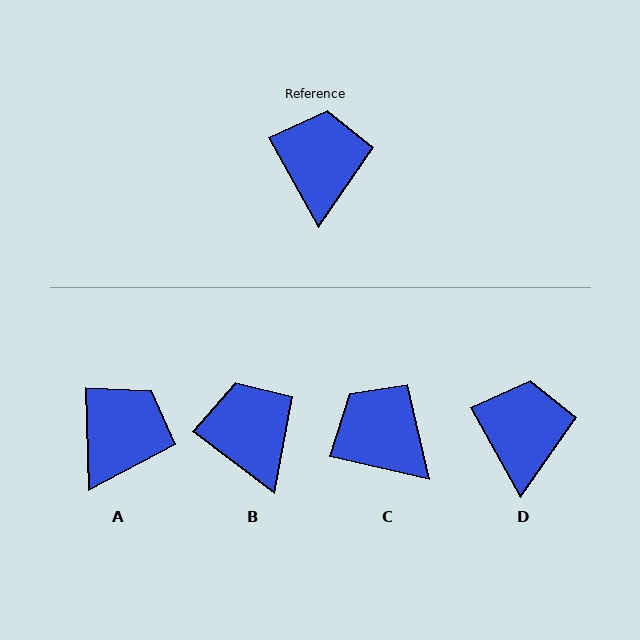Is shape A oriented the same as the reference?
No, it is off by about 27 degrees.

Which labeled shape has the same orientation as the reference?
D.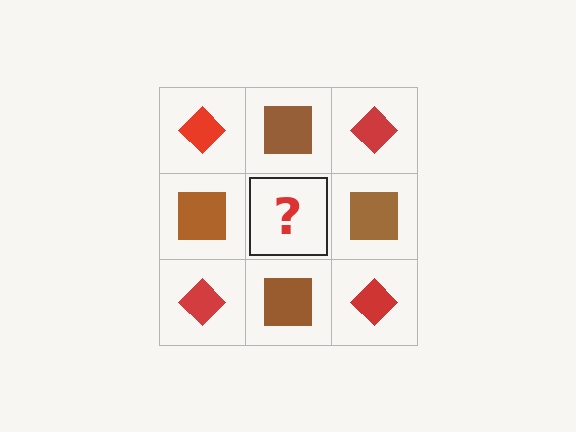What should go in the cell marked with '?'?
The missing cell should contain a red diamond.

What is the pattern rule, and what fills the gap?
The rule is that it alternates red diamond and brown square in a checkerboard pattern. The gap should be filled with a red diamond.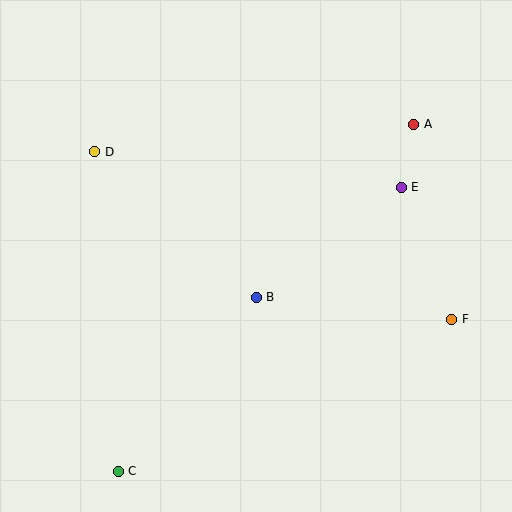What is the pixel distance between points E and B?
The distance between E and B is 182 pixels.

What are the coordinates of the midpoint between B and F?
The midpoint between B and F is at (354, 308).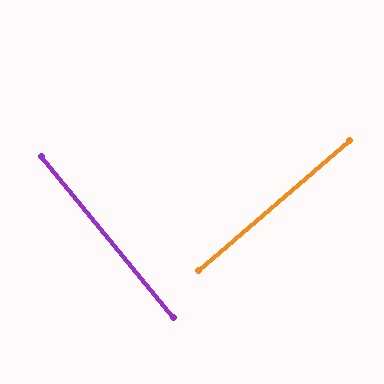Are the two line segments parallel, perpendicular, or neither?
Perpendicular — they meet at approximately 89°.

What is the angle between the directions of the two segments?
Approximately 89 degrees.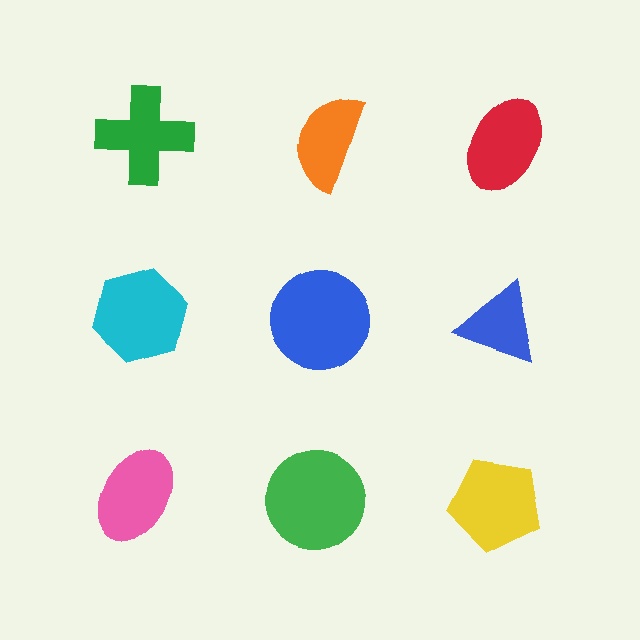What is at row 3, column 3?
A yellow pentagon.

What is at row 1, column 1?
A green cross.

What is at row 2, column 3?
A blue triangle.